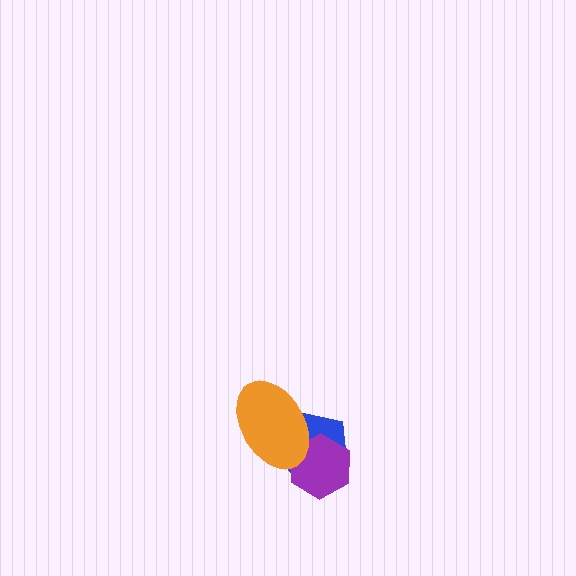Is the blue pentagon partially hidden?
Yes, it is partially covered by another shape.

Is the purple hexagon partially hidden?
Yes, it is partially covered by another shape.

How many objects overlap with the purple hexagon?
2 objects overlap with the purple hexagon.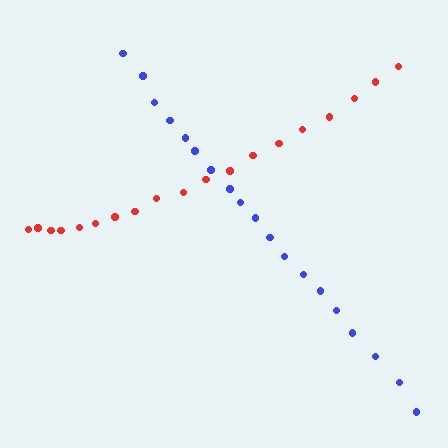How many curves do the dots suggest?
There are 2 distinct paths.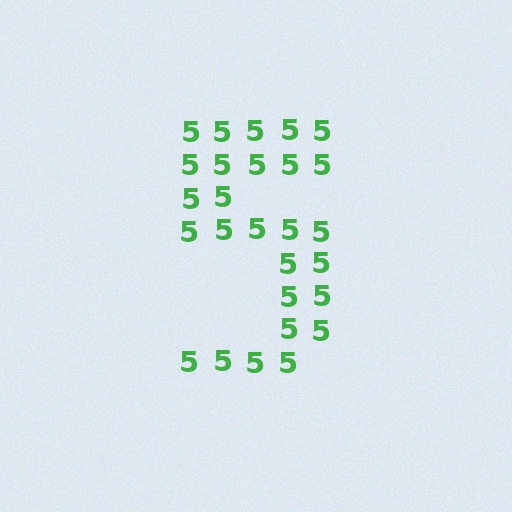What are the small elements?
The small elements are digit 5's.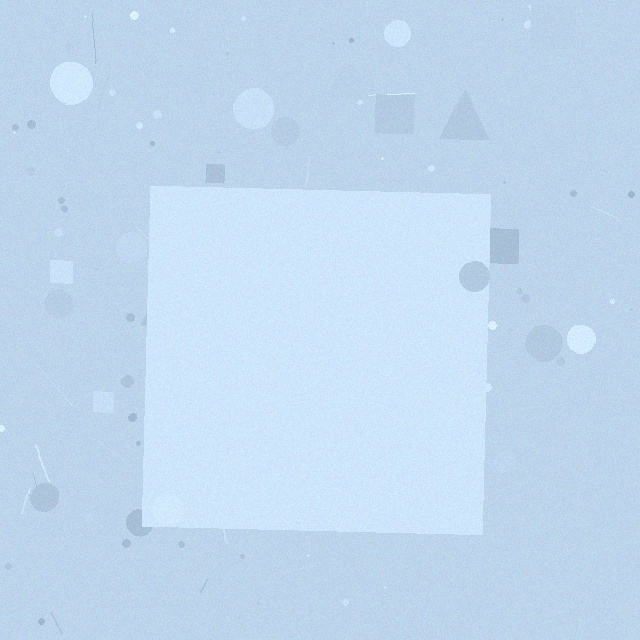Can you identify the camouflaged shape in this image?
The camouflaged shape is a square.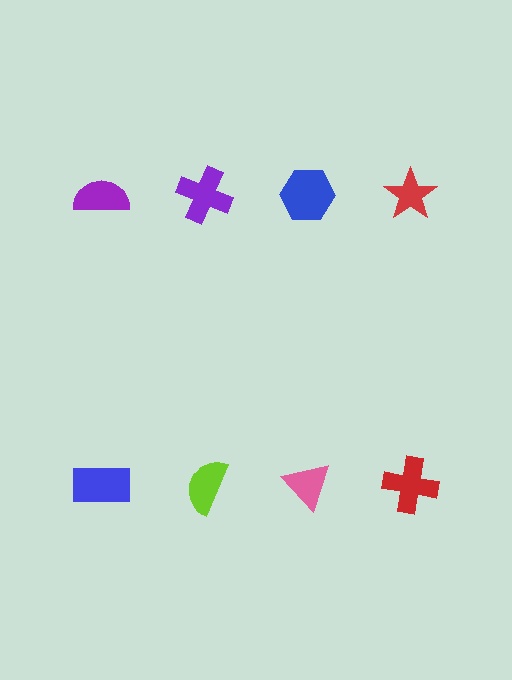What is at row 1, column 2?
A purple cross.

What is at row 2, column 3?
A pink triangle.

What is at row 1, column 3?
A blue hexagon.